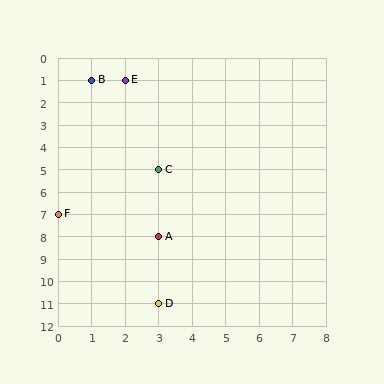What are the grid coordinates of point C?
Point C is at grid coordinates (3, 5).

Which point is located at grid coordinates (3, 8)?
Point A is at (3, 8).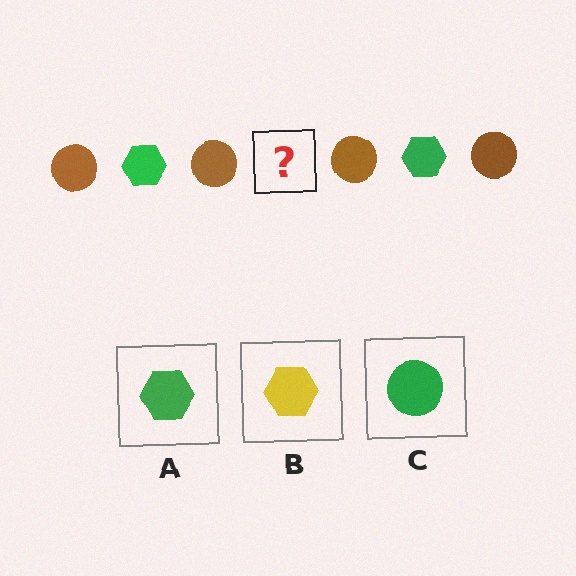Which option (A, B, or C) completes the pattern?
A.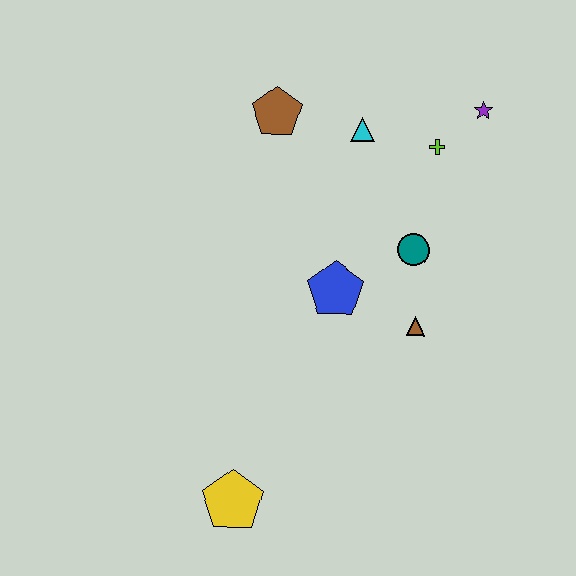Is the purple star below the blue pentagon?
No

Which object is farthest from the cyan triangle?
The yellow pentagon is farthest from the cyan triangle.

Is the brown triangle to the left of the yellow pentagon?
No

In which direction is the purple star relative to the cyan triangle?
The purple star is to the right of the cyan triangle.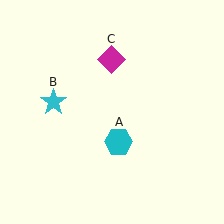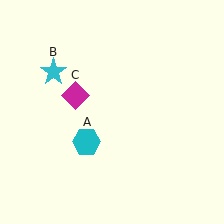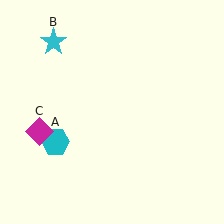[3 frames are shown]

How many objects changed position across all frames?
3 objects changed position: cyan hexagon (object A), cyan star (object B), magenta diamond (object C).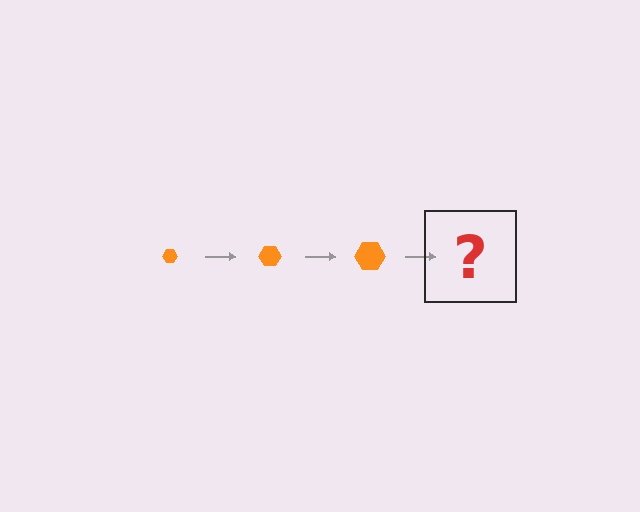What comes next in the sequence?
The next element should be an orange hexagon, larger than the previous one.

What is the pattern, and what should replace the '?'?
The pattern is that the hexagon gets progressively larger each step. The '?' should be an orange hexagon, larger than the previous one.